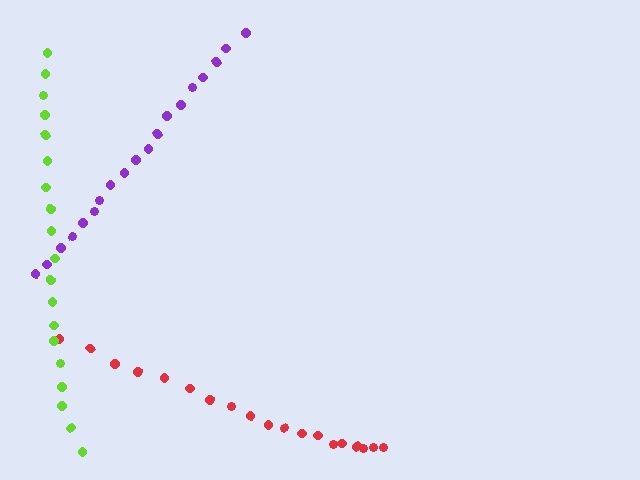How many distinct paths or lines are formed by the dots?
There are 3 distinct paths.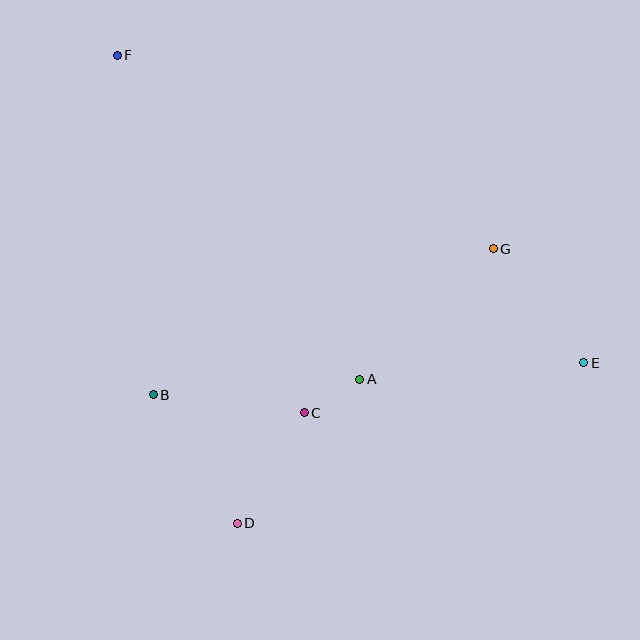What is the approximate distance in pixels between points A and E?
The distance between A and E is approximately 225 pixels.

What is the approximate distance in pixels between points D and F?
The distance between D and F is approximately 483 pixels.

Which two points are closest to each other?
Points A and C are closest to each other.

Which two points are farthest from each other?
Points E and F are farthest from each other.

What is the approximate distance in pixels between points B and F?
The distance between B and F is approximately 341 pixels.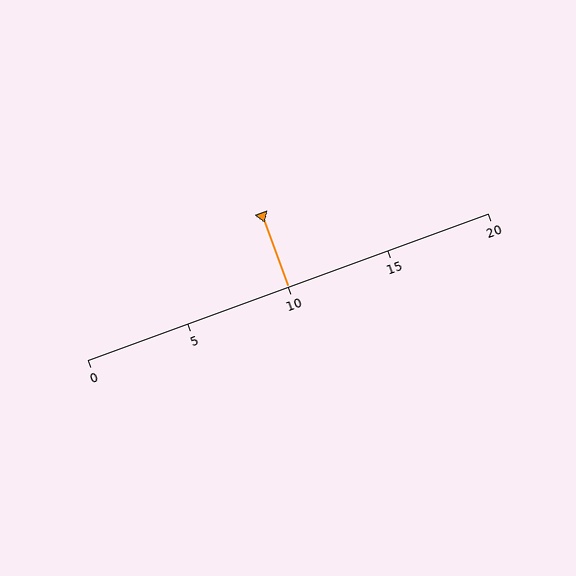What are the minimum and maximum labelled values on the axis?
The axis runs from 0 to 20.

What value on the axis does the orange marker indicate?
The marker indicates approximately 10.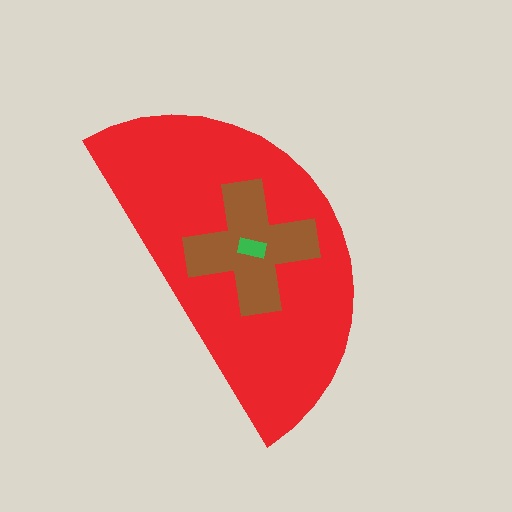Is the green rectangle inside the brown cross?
Yes.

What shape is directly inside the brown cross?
The green rectangle.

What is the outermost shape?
The red semicircle.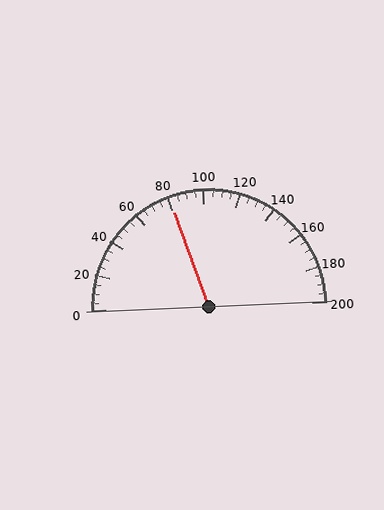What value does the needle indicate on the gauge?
The needle indicates approximately 80.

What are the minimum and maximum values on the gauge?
The gauge ranges from 0 to 200.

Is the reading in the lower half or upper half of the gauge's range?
The reading is in the lower half of the range (0 to 200).